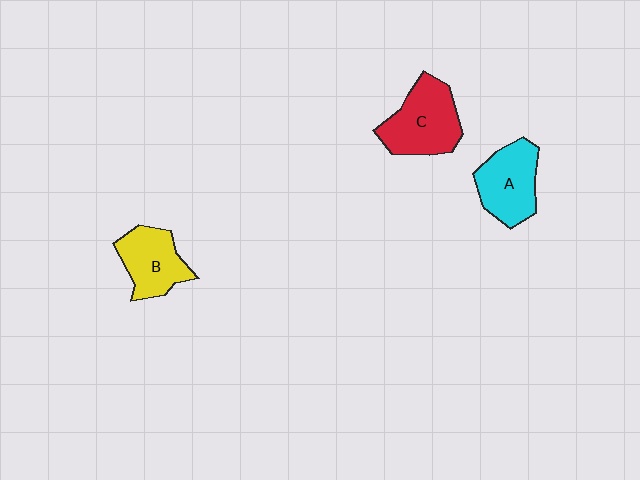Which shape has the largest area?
Shape C (red).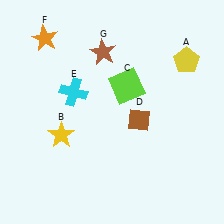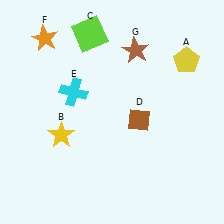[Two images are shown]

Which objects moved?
The objects that moved are: the lime square (C), the brown star (G).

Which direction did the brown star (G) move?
The brown star (G) moved right.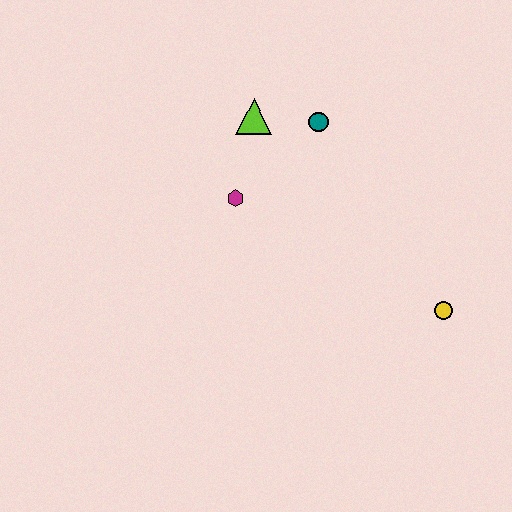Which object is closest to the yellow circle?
The teal circle is closest to the yellow circle.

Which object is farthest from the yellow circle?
The lime triangle is farthest from the yellow circle.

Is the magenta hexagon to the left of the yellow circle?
Yes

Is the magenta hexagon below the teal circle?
Yes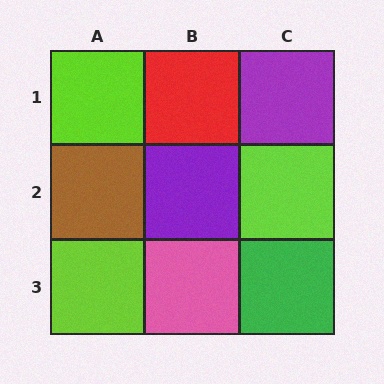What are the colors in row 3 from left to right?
Lime, pink, green.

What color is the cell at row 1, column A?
Lime.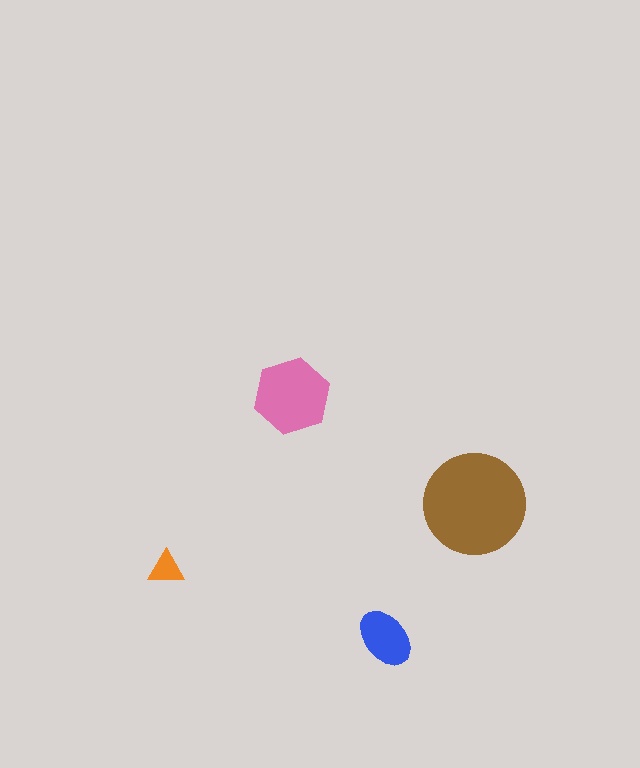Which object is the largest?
The brown circle.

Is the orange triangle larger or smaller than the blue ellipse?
Smaller.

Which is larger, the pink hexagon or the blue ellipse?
The pink hexagon.